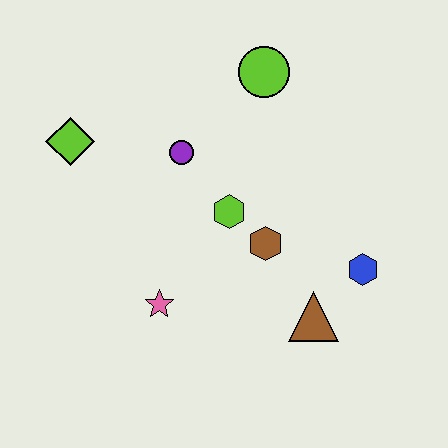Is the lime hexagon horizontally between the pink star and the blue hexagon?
Yes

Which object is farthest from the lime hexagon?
The lime diamond is farthest from the lime hexagon.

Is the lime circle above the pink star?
Yes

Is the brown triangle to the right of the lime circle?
Yes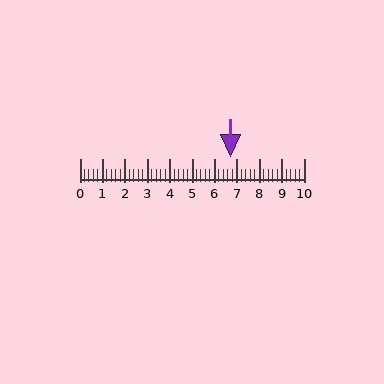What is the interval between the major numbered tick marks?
The major tick marks are spaced 1 units apart.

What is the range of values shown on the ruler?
The ruler shows values from 0 to 10.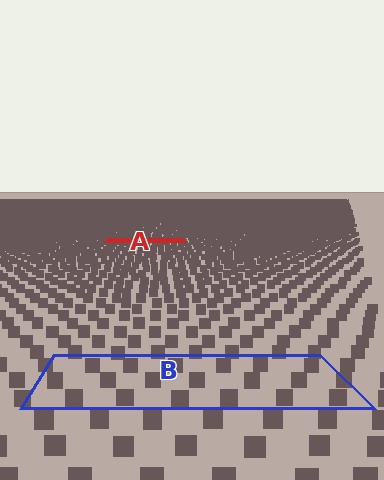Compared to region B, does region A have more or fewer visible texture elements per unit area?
Region A has more texture elements per unit area — they are packed more densely because it is farther away.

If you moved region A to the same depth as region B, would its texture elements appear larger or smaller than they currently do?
They would appear larger. At a closer depth, the same texture elements are projected at a bigger on-screen size.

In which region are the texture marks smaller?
The texture marks are smaller in region A, because it is farther away.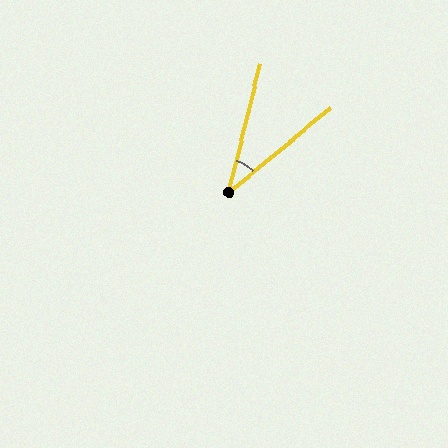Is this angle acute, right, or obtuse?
It is acute.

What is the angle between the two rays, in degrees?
Approximately 37 degrees.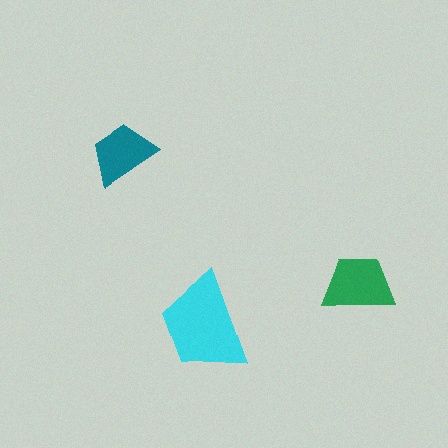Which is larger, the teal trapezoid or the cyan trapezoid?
The cyan one.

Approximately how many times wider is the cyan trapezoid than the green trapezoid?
About 1.5 times wider.